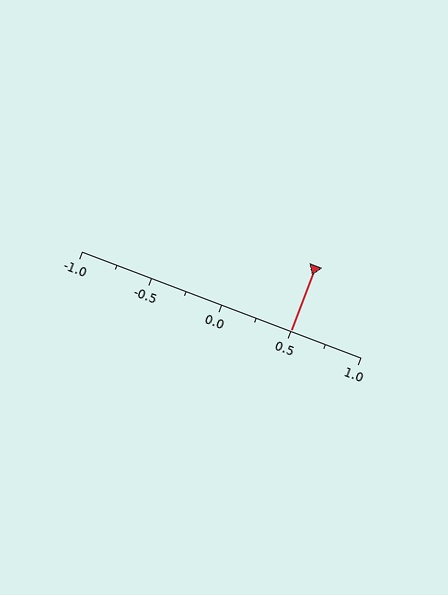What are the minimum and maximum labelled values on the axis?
The axis runs from -1.0 to 1.0.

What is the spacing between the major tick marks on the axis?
The major ticks are spaced 0.5 apart.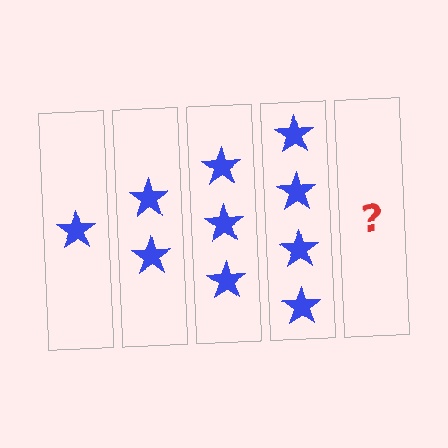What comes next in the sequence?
The next element should be 5 stars.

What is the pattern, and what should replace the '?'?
The pattern is that each step adds one more star. The '?' should be 5 stars.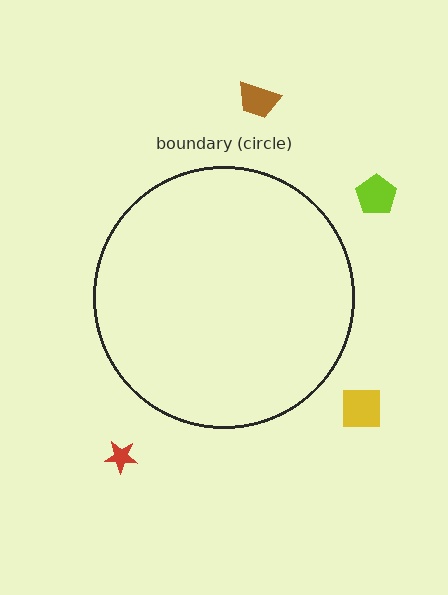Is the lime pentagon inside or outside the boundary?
Outside.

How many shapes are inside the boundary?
0 inside, 4 outside.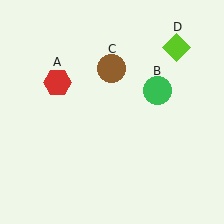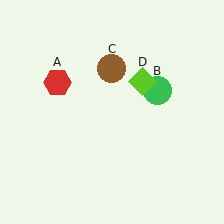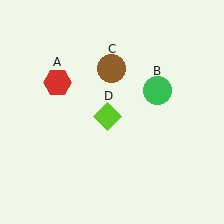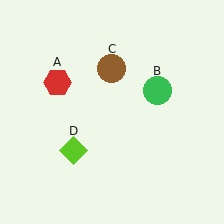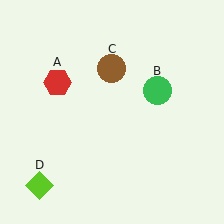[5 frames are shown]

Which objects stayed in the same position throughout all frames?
Red hexagon (object A) and green circle (object B) and brown circle (object C) remained stationary.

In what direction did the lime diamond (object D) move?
The lime diamond (object D) moved down and to the left.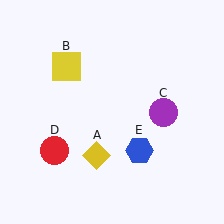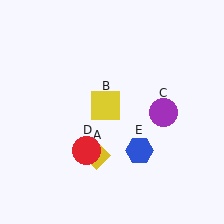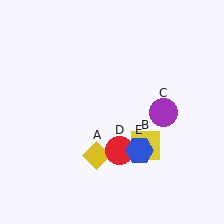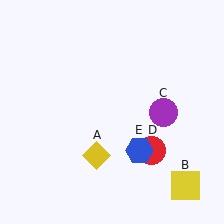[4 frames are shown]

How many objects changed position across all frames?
2 objects changed position: yellow square (object B), red circle (object D).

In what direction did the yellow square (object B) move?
The yellow square (object B) moved down and to the right.